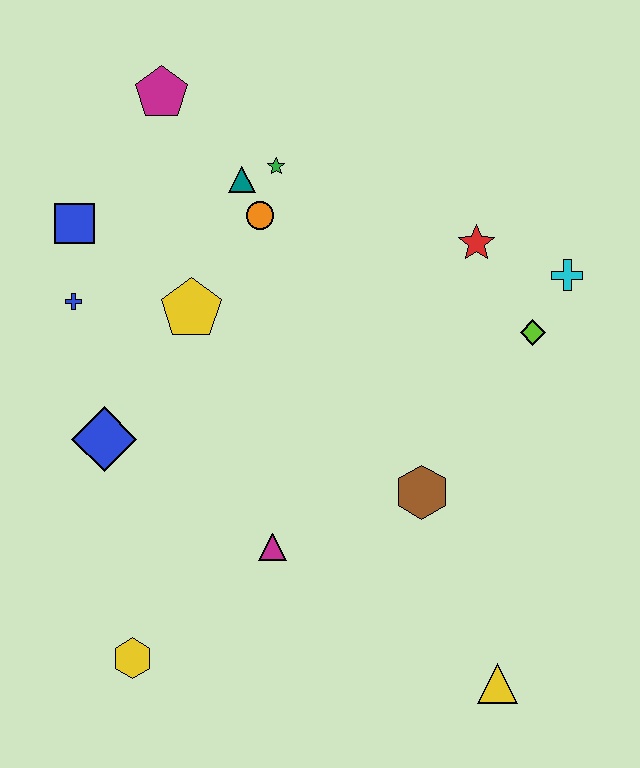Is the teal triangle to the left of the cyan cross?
Yes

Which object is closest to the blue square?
The blue cross is closest to the blue square.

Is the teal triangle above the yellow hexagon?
Yes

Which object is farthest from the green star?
The yellow triangle is farthest from the green star.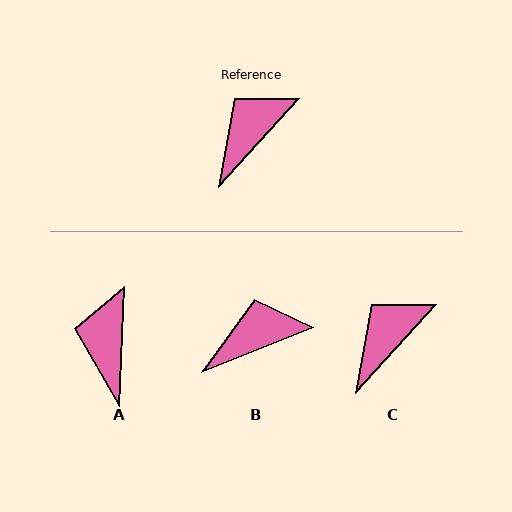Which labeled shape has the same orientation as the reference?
C.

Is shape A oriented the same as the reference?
No, it is off by about 40 degrees.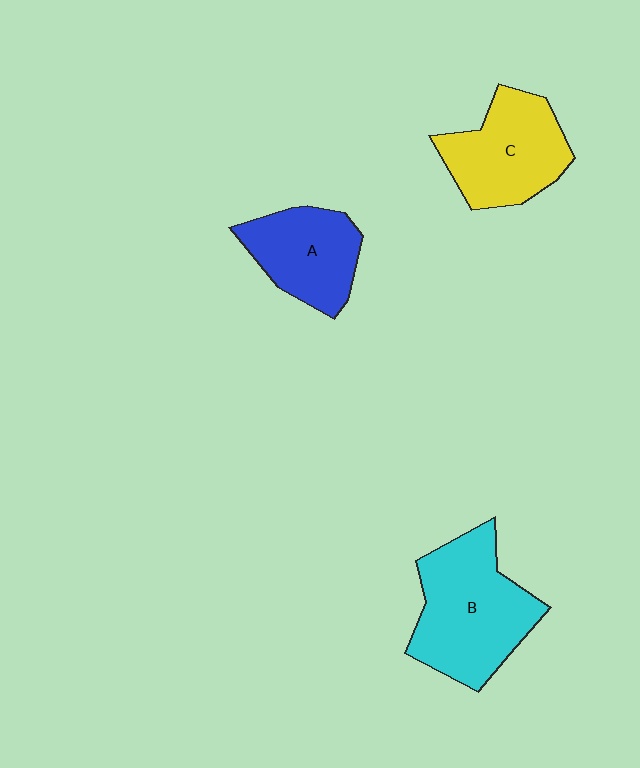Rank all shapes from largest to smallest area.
From largest to smallest: B (cyan), C (yellow), A (blue).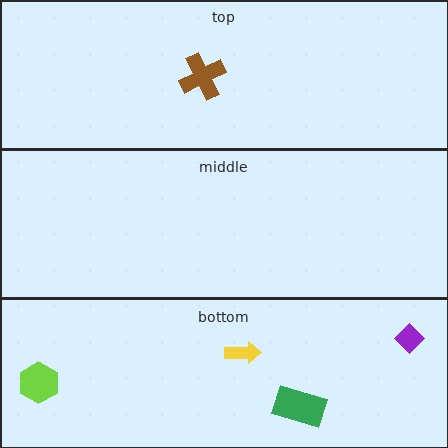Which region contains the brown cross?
The top region.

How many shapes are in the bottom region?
4.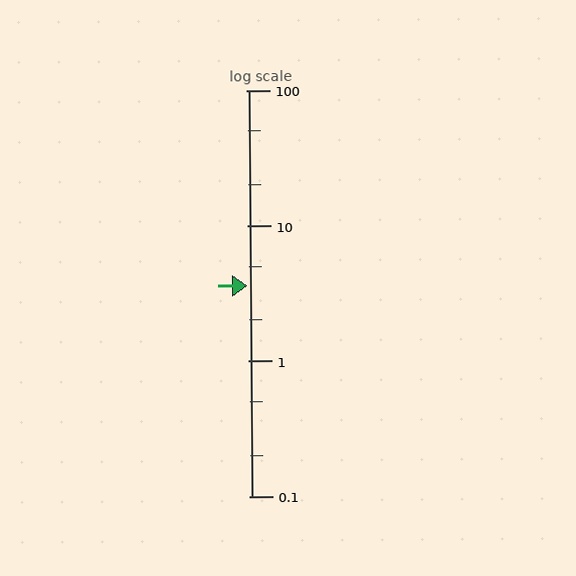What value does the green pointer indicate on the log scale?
The pointer indicates approximately 3.6.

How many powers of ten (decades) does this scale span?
The scale spans 3 decades, from 0.1 to 100.